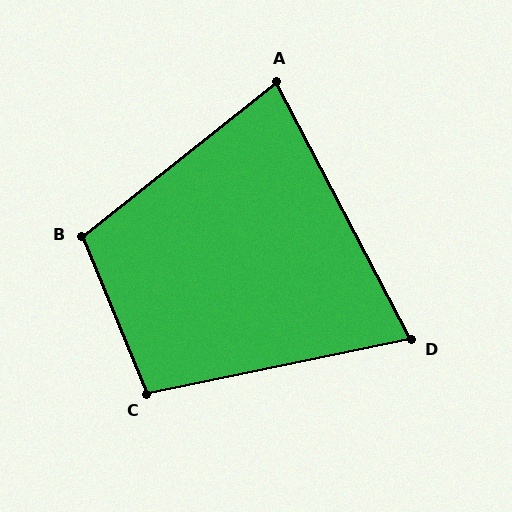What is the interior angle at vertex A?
Approximately 79 degrees (acute).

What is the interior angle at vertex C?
Approximately 101 degrees (obtuse).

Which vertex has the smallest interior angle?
D, at approximately 74 degrees.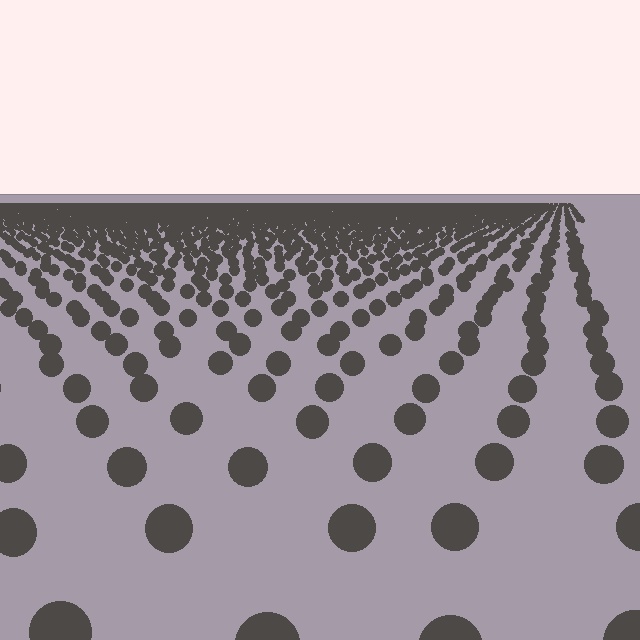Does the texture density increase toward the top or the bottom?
Density increases toward the top.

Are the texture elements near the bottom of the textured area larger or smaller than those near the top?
Larger. Near the bottom, elements are closer to the viewer and appear at a bigger on-screen size.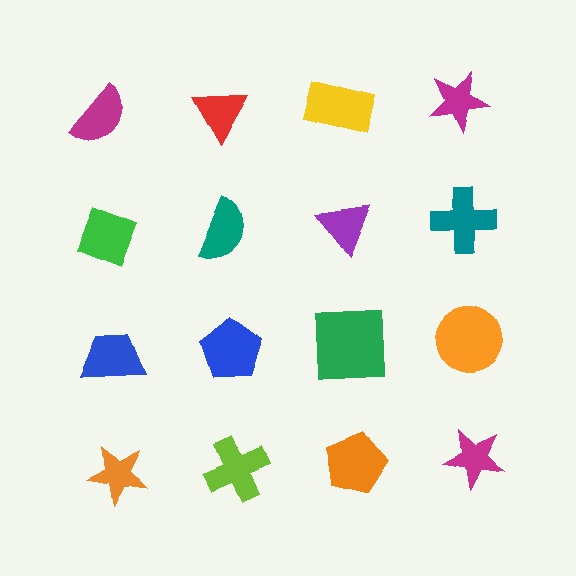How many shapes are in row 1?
4 shapes.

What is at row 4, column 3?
An orange pentagon.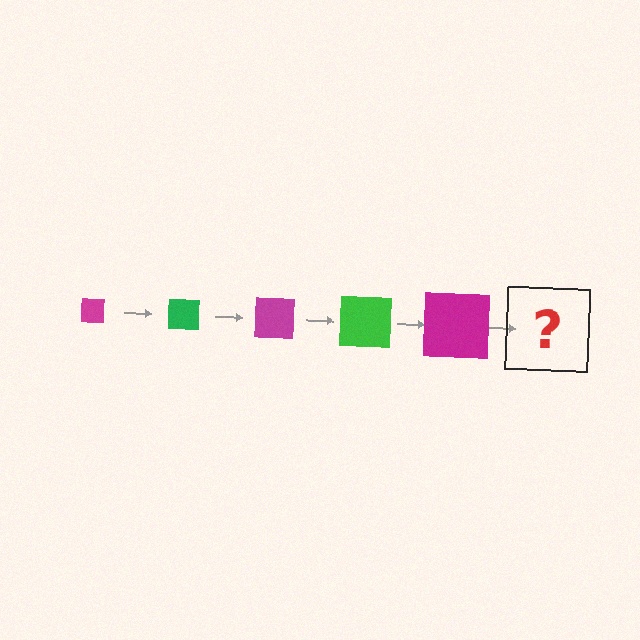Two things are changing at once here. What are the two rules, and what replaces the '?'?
The two rules are that the square grows larger each step and the color cycles through magenta and green. The '?' should be a green square, larger than the previous one.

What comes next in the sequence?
The next element should be a green square, larger than the previous one.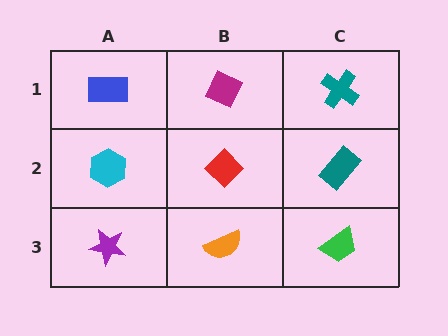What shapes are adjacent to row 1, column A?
A cyan hexagon (row 2, column A), a magenta diamond (row 1, column B).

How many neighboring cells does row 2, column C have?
3.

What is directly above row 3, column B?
A red diamond.